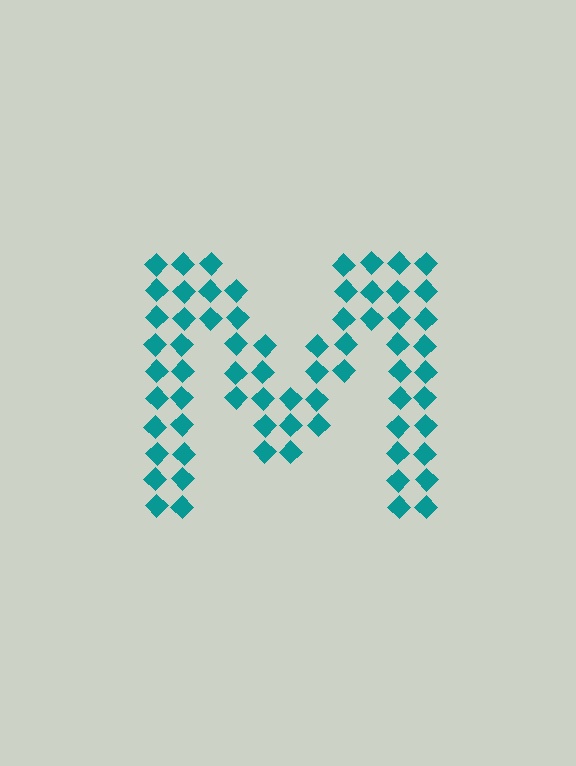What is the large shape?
The large shape is the letter M.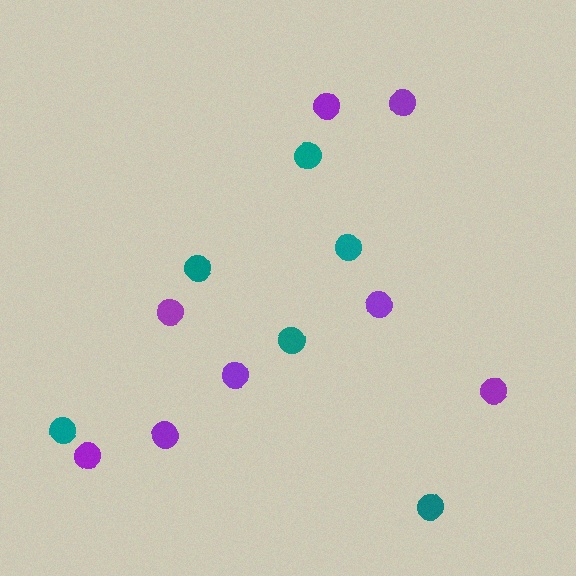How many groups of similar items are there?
There are 2 groups: one group of teal circles (6) and one group of purple circles (8).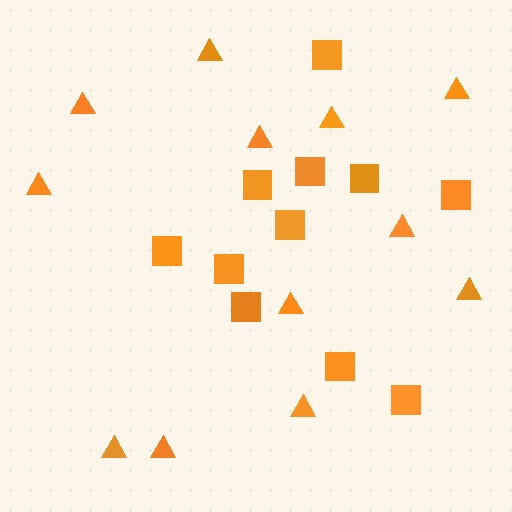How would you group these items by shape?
There are 2 groups: one group of triangles (12) and one group of squares (11).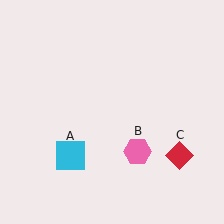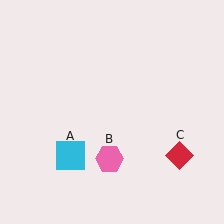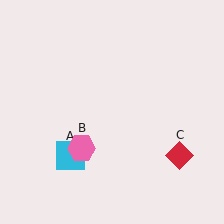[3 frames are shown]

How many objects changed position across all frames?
1 object changed position: pink hexagon (object B).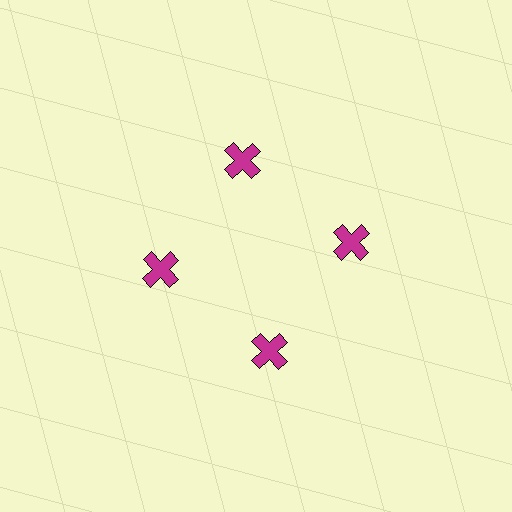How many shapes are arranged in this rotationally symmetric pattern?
There are 4 shapes, arranged in 4 groups of 1.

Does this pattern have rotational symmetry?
Yes, this pattern has 4-fold rotational symmetry. It looks the same after rotating 90 degrees around the center.